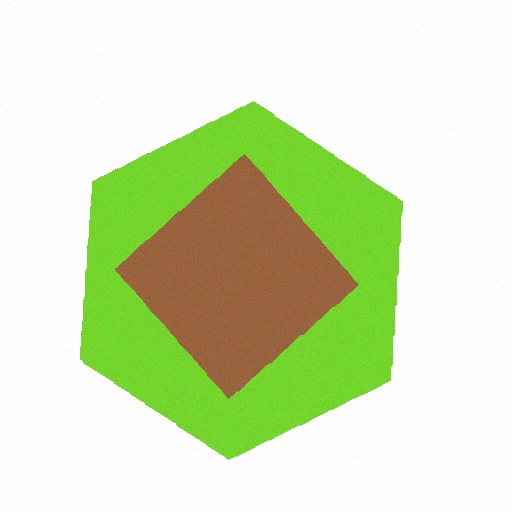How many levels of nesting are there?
2.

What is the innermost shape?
The brown diamond.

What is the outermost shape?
The lime hexagon.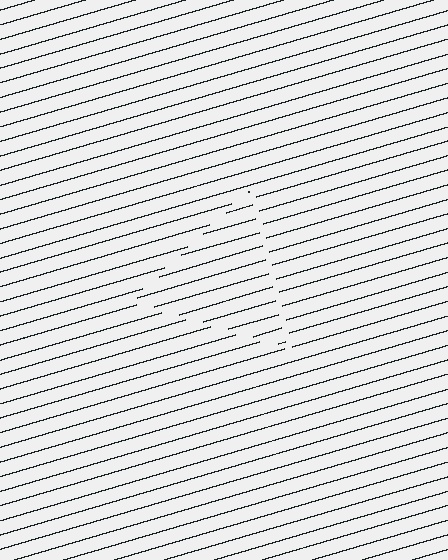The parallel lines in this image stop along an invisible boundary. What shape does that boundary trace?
An illusory triangle. The interior of the shape contains the same grating, shifted by half a period — the contour is defined by the phase discontinuity where line-ends from the inner and outer gratings abut.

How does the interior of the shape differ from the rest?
The interior of the shape contains the same grating, shifted by half a period — the contour is defined by the phase discontinuity where line-ends from the inner and outer gratings abut.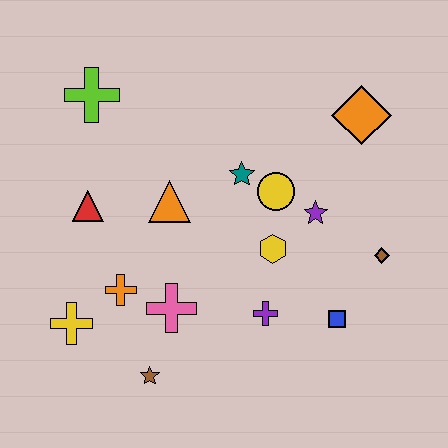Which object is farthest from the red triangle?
The brown diamond is farthest from the red triangle.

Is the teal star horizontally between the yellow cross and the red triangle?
No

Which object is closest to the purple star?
The yellow circle is closest to the purple star.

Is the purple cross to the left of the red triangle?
No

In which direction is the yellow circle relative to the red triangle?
The yellow circle is to the right of the red triangle.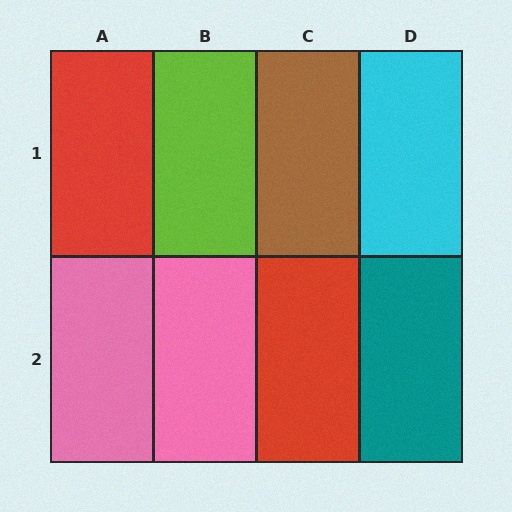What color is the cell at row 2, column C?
Red.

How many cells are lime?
1 cell is lime.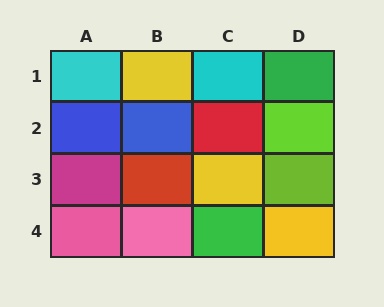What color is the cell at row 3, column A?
Magenta.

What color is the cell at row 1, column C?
Cyan.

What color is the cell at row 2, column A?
Blue.